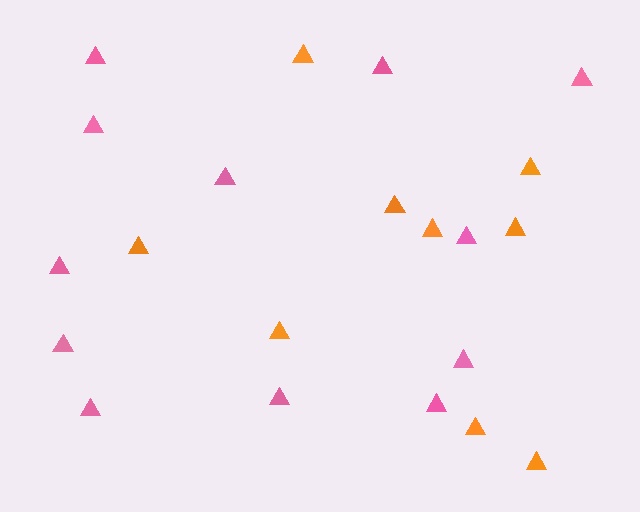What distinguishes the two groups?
There are 2 groups: one group of pink triangles (12) and one group of orange triangles (9).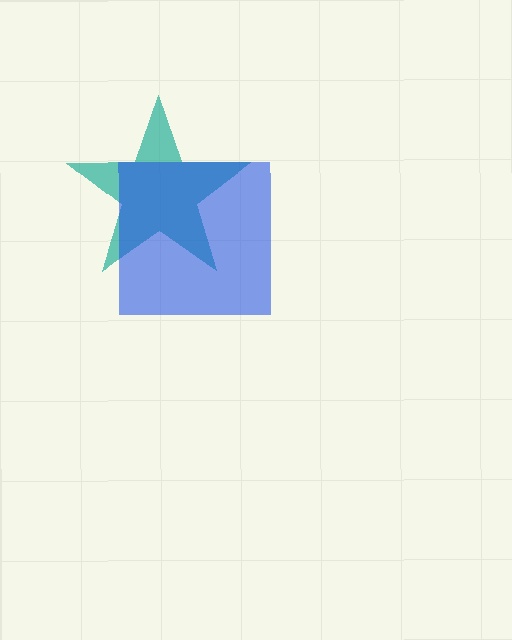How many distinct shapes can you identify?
There are 2 distinct shapes: a teal star, a blue square.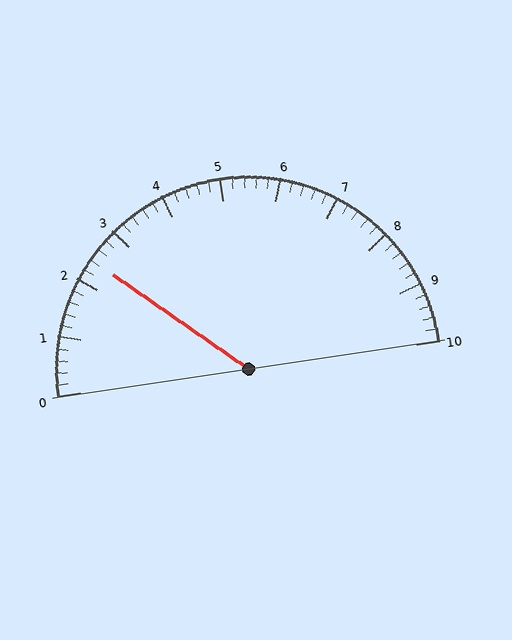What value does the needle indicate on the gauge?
The needle indicates approximately 2.4.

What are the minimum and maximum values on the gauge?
The gauge ranges from 0 to 10.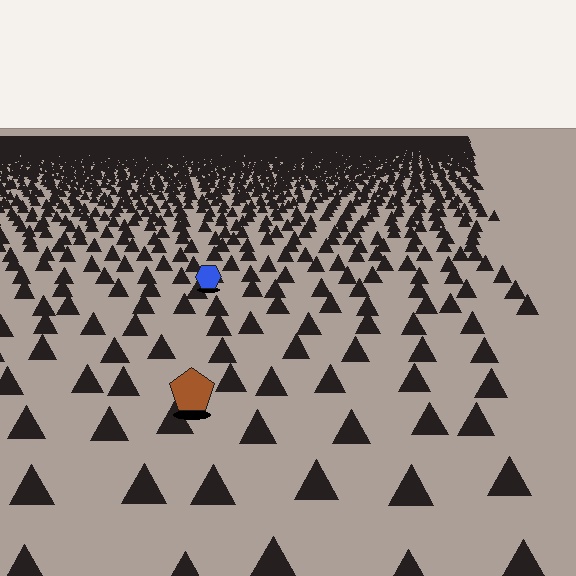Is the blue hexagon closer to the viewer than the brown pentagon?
No. The brown pentagon is closer — you can tell from the texture gradient: the ground texture is coarser near it.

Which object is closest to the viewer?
The brown pentagon is closest. The texture marks near it are larger and more spread out.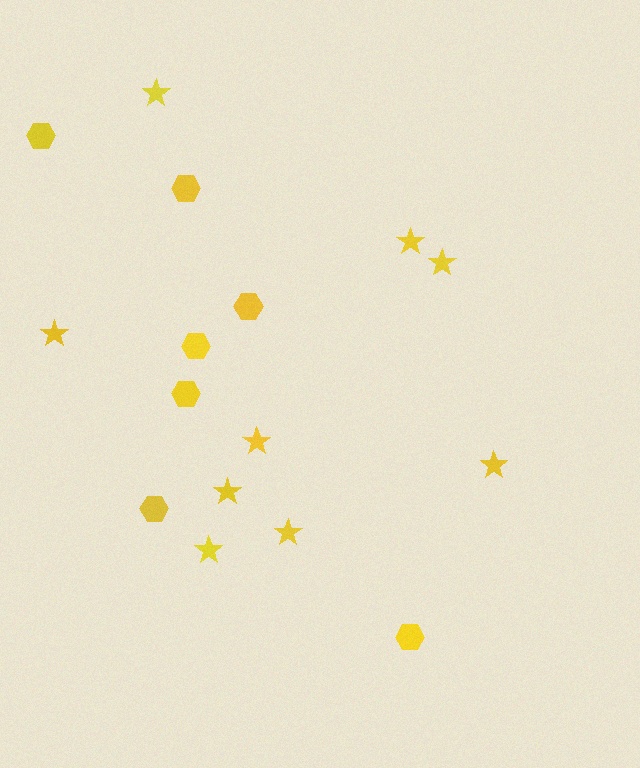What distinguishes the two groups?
There are 2 groups: one group of hexagons (7) and one group of stars (9).